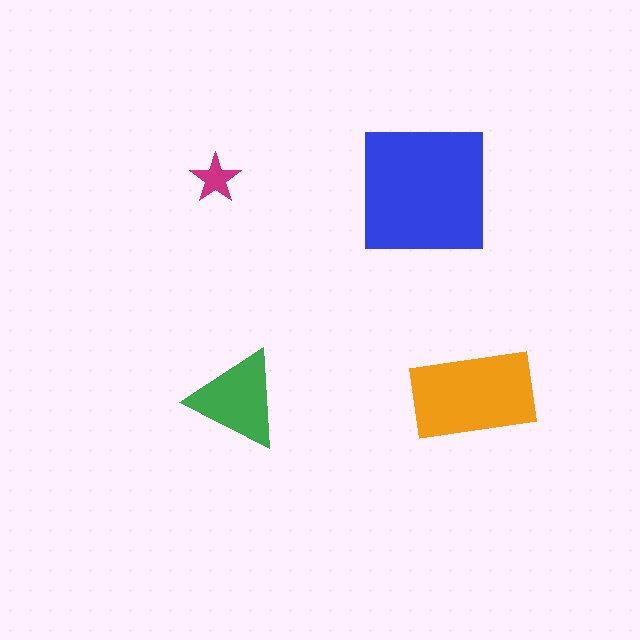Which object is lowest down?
The green triangle is bottommost.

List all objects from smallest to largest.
The magenta star, the green triangle, the orange rectangle, the blue square.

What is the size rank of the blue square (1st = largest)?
1st.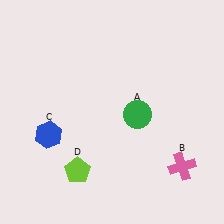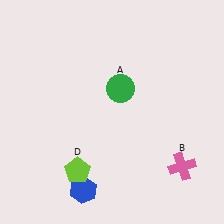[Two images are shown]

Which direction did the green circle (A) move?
The green circle (A) moved up.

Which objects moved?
The objects that moved are: the green circle (A), the blue hexagon (C).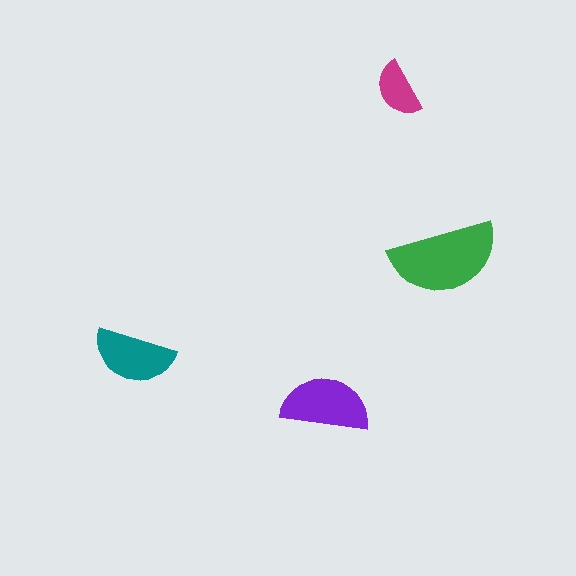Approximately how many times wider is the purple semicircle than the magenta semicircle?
About 1.5 times wider.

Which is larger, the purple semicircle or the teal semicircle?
The purple one.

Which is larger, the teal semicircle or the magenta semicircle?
The teal one.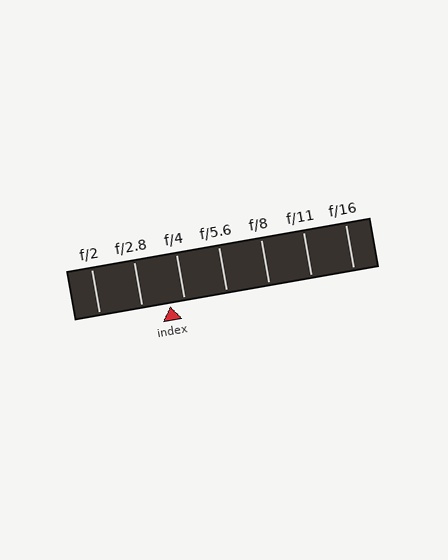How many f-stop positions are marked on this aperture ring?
There are 7 f-stop positions marked.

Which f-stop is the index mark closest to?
The index mark is closest to f/4.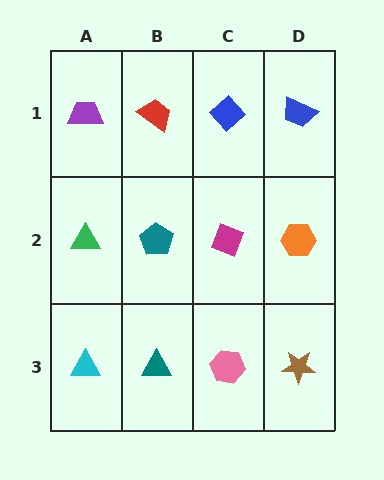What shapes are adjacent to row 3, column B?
A teal pentagon (row 2, column B), a cyan triangle (row 3, column A), a pink hexagon (row 3, column C).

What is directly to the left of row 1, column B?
A purple trapezoid.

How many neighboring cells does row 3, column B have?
3.